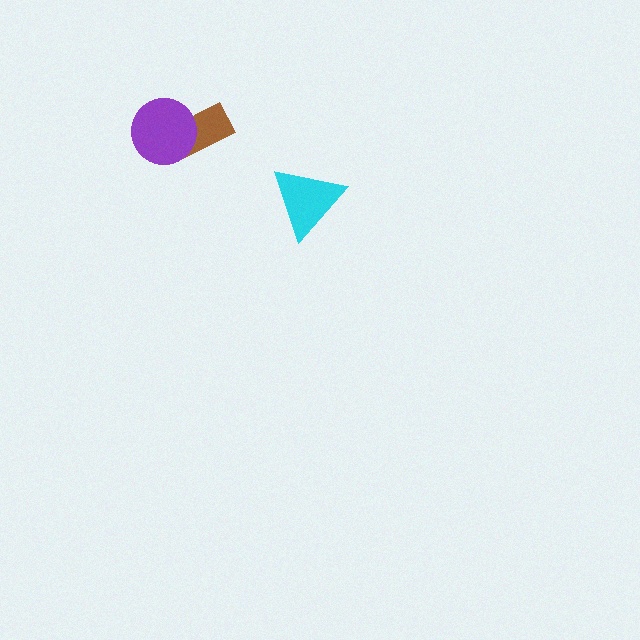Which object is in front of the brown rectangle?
The purple circle is in front of the brown rectangle.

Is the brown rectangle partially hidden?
Yes, it is partially covered by another shape.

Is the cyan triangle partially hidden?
No, no other shape covers it.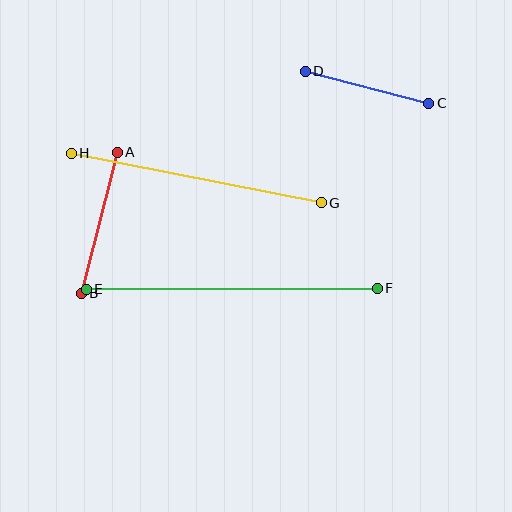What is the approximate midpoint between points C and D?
The midpoint is at approximately (367, 87) pixels.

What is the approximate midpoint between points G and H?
The midpoint is at approximately (196, 178) pixels.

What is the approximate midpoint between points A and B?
The midpoint is at approximately (99, 223) pixels.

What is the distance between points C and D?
The distance is approximately 128 pixels.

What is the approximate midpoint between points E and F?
The midpoint is at approximately (232, 289) pixels.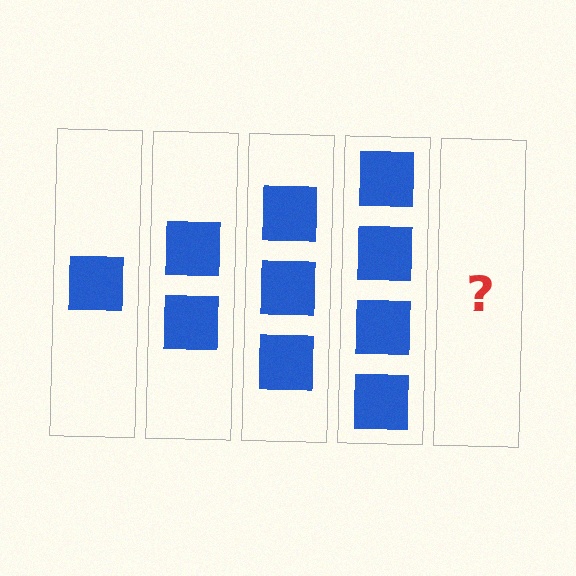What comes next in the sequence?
The next element should be 5 squares.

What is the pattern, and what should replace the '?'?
The pattern is that each step adds one more square. The '?' should be 5 squares.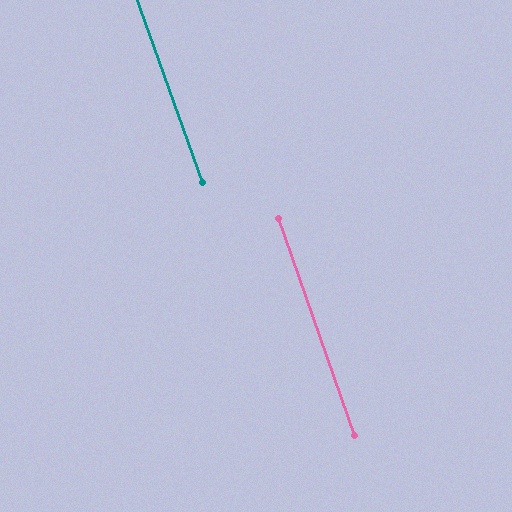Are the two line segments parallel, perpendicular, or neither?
Parallel — their directions differ by only 0.5°.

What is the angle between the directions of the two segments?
Approximately 0 degrees.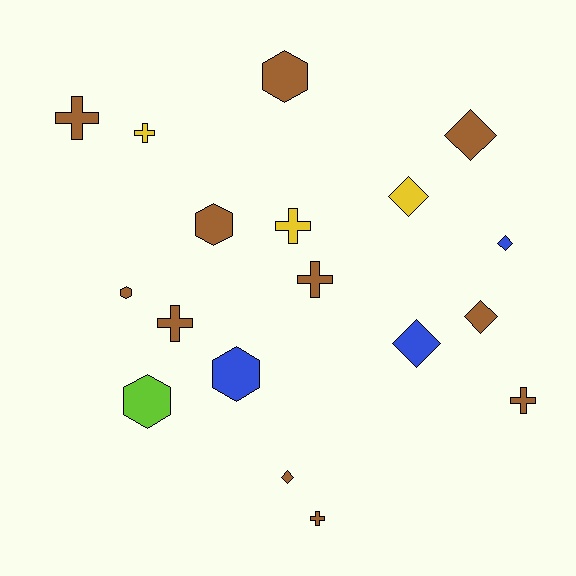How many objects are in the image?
There are 18 objects.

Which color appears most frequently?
Brown, with 11 objects.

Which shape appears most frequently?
Cross, with 7 objects.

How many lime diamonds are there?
There are no lime diamonds.